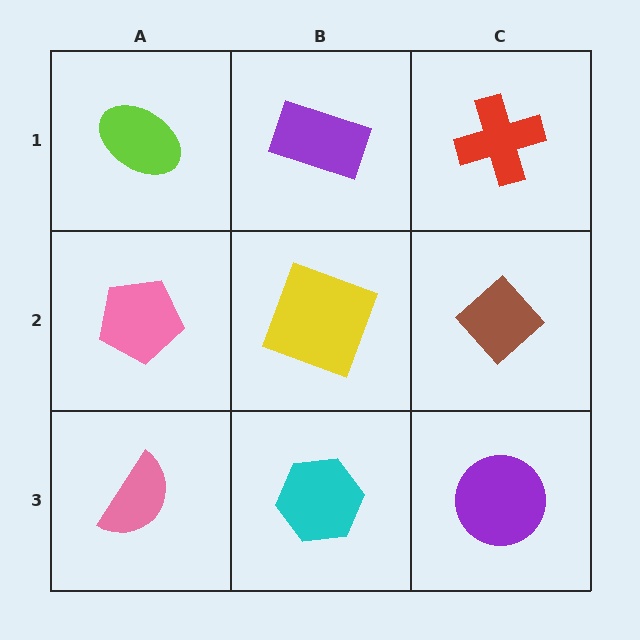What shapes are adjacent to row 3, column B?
A yellow square (row 2, column B), a pink semicircle (row 3, column A), a purple circle (row 3, column C).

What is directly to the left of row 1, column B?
A lime ellipse.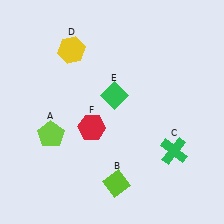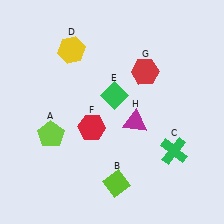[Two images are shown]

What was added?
A red hexagon (G), a magenta triangle (H) were added in Image 2.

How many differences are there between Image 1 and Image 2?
There are 2 differences between the two images.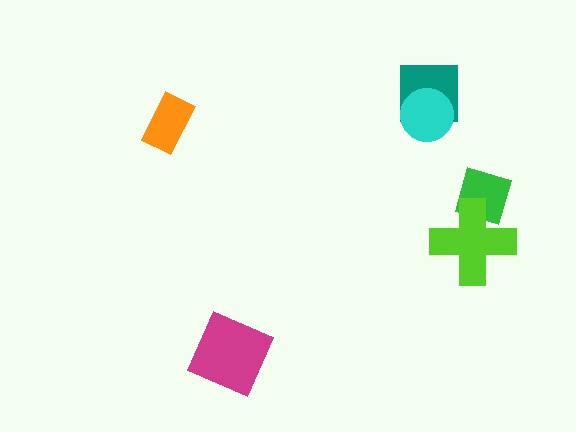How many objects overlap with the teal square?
1 object overlaps with the teal square.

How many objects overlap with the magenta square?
0 objects overlap with the magenta square.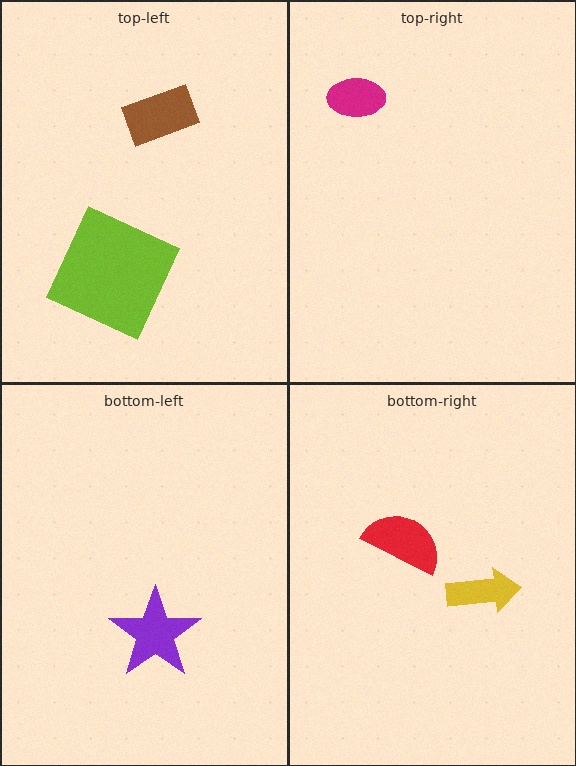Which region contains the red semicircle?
The bottom-right region.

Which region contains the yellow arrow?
The bottom-right region.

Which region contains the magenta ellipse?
The top-right region.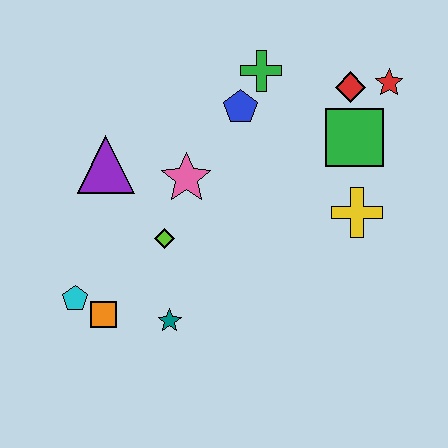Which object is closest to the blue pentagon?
The green cross is closest to the blue pentagon.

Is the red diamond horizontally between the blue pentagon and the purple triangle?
No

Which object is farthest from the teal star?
The red star is farthest from the teal star.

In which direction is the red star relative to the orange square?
The red star is to the right of the orange square.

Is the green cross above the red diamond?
Yes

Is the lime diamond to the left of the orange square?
No